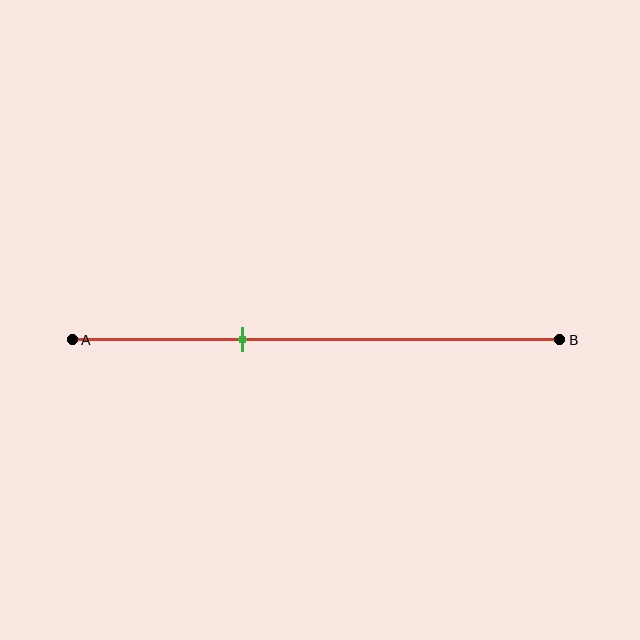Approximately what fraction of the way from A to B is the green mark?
The green mark is approximately 35% of the way from A to B.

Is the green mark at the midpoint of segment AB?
No, the mark is at about 35% from A, not at the 50% midpoint.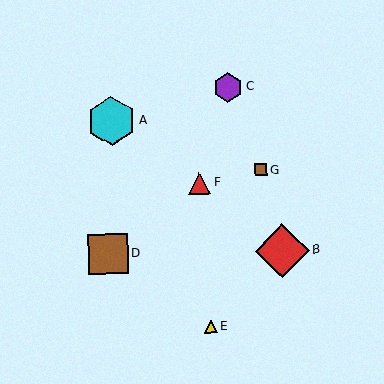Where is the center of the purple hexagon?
The center of the purple hexagon is at (228, 87).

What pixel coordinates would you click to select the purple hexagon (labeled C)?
Click at (228, 87) to select the purple hexagon C.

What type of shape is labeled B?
Shape B is a red diamond.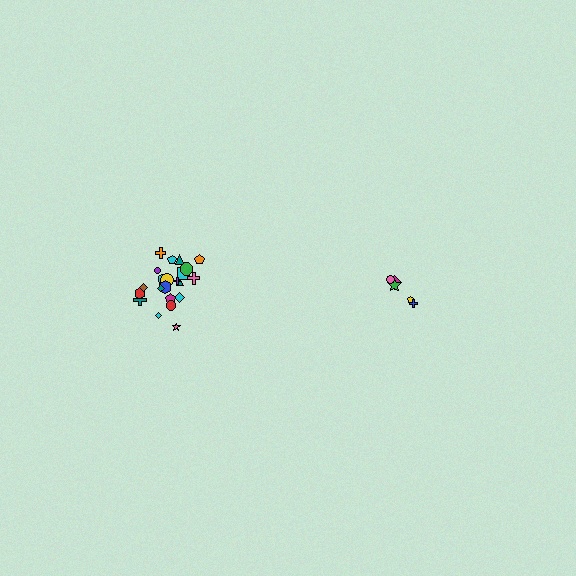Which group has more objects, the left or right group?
The left group.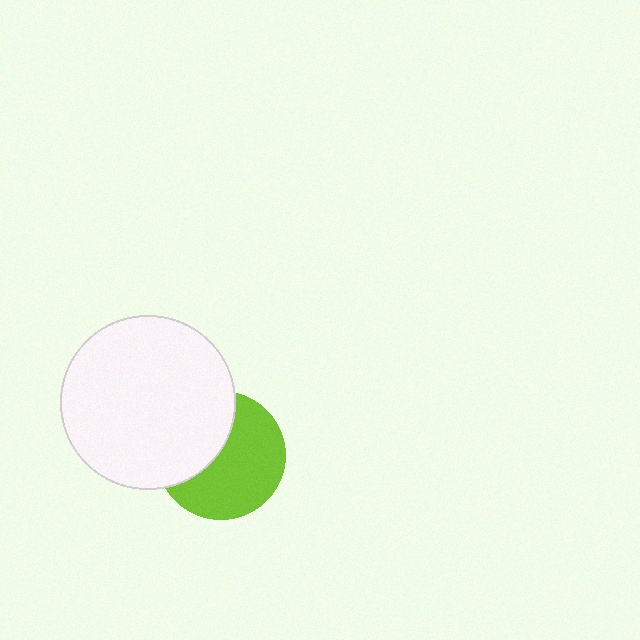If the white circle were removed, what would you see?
You would see the complete lime circle.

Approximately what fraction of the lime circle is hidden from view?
Roughly 40% of the lime circle is hidden behind the white circle.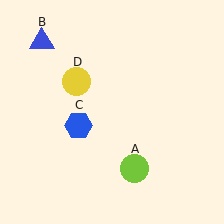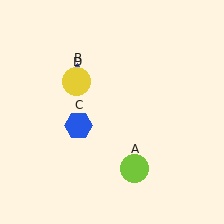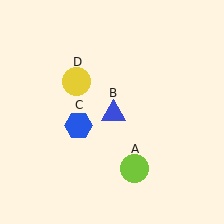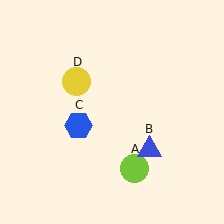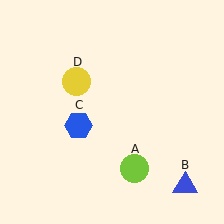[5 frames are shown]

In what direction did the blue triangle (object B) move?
The blue triangle (object B) moved down and to the right.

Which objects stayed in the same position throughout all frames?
Lime circle (object A) and blue hexagon (object C) and yellow circle (object D) remained stationary.